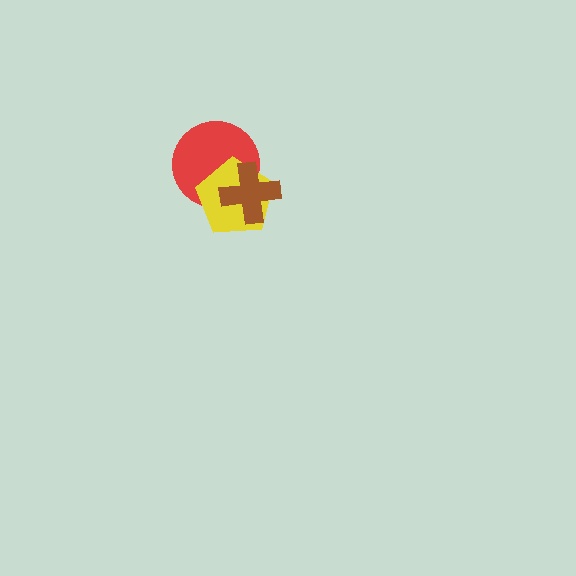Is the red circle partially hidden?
Yes, it is partially covered by another shape.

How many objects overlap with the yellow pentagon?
2 objects overlap with the yellow pentagon.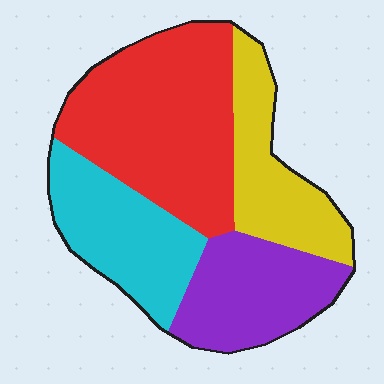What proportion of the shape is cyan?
Cyan takes up about one fifth (1/5) of the shape.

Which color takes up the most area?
Red, at roughly 40%.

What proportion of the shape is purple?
Purple takes up between a sixth and a third of the shape.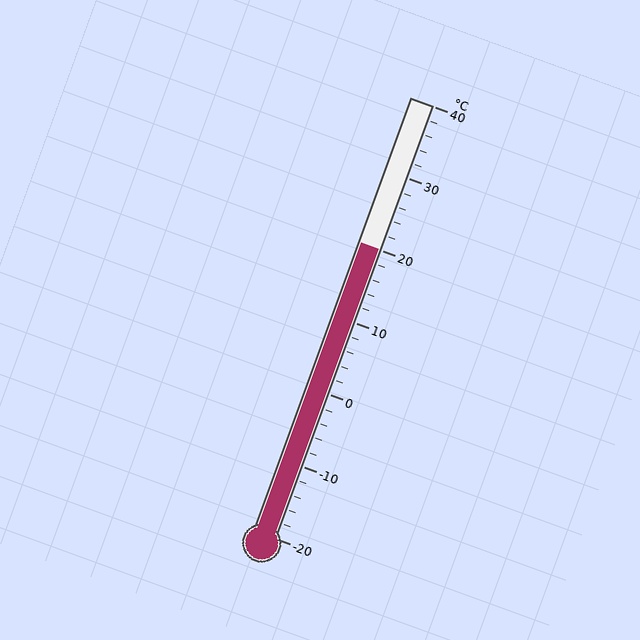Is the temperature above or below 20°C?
The temperature is at 20°C.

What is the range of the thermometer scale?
The thermometer scale ranges from -20°C to 40°C.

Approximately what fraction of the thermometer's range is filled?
The thermometer is filled to approximately 65% of its range.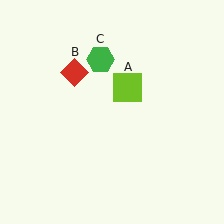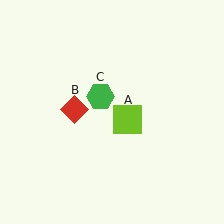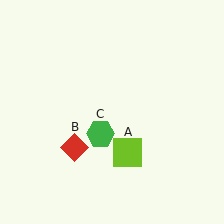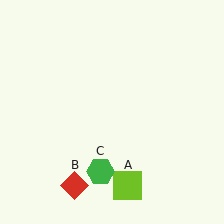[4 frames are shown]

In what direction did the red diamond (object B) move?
The red diamond (object B) moved down.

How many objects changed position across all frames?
3 objects changed position: lime square (object A), red diamond (object B), green hexagon (object C).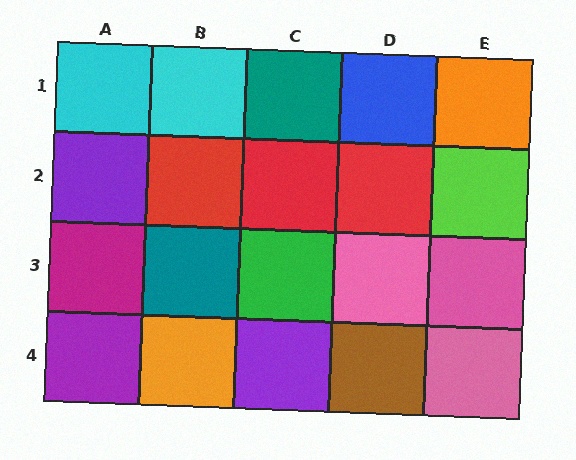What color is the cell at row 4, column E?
Pink.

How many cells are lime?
1 cell is lime.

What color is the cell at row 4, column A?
Purple.